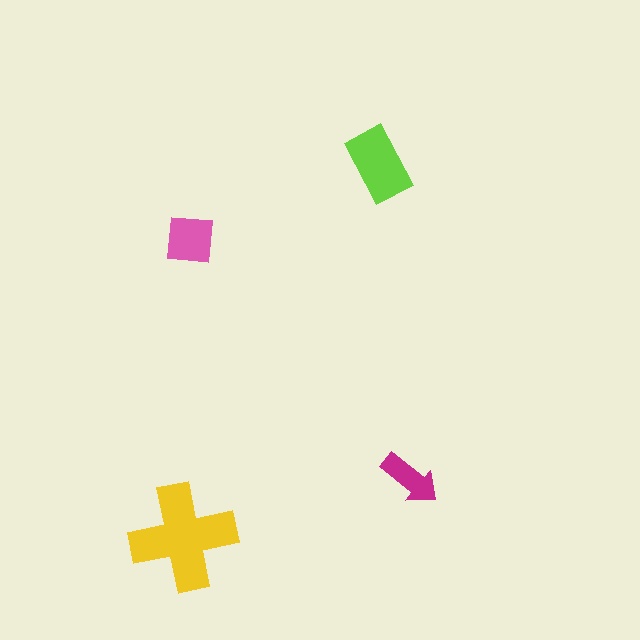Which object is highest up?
The lime rectangle is topmost.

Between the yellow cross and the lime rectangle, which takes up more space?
The yellow cross.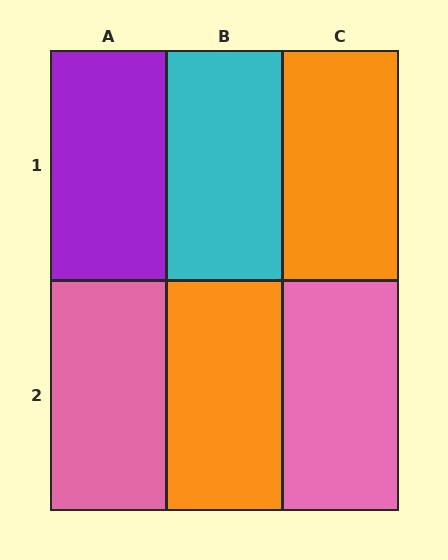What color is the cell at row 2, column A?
Pink.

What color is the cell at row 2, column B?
Orange.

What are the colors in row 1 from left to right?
Purple, cyan, orange.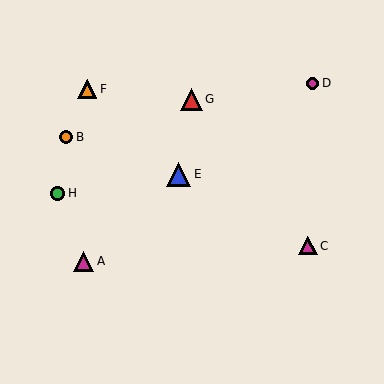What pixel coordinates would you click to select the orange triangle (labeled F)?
Click at (87, 89) to select the orange triangle F.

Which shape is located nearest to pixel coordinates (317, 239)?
The magenta triangle (labeled C) at (308, 246) is nearest to that location.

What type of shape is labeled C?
Shape C is a magenta triangle.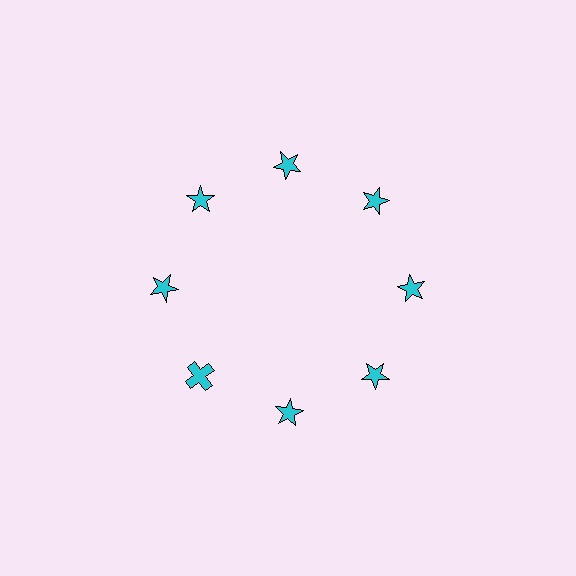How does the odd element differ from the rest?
It has a different shape: cross instead of star.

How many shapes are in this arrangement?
There are 8 shapes arranged in a ring pattern.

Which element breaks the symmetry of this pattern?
The cyan cross at roughly the 8 o'clock position breaks the symmetry. All other shapes are cyan stars.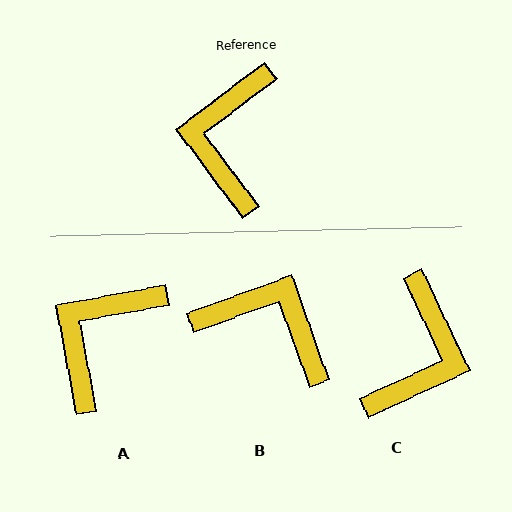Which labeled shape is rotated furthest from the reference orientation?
C, about 168 degrees away.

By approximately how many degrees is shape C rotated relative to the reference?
Approximately 168 degrees counter-clockwise.